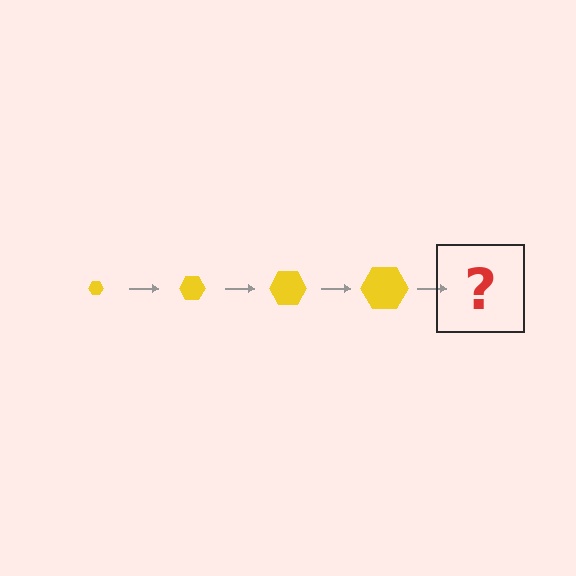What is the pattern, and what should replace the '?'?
The pattern is that the hexagon gets progressively larger each step. The '?' should be a yellow hexagon, larger than the previous one.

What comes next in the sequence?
The next element should be a yellow hexagon, larger than the previous one.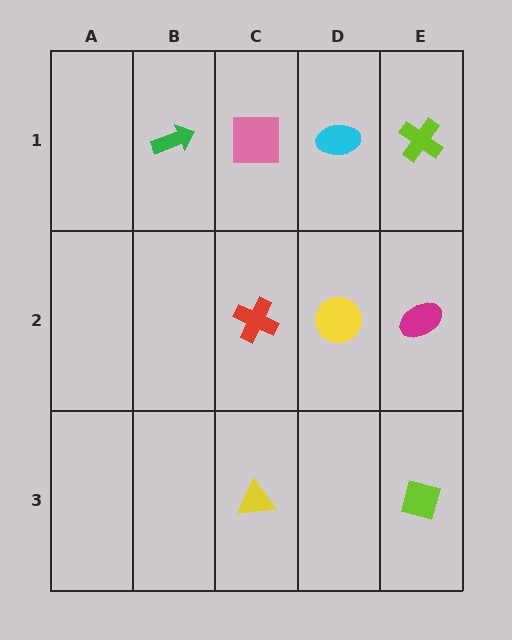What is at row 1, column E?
A lime cross.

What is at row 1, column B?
A green arrow.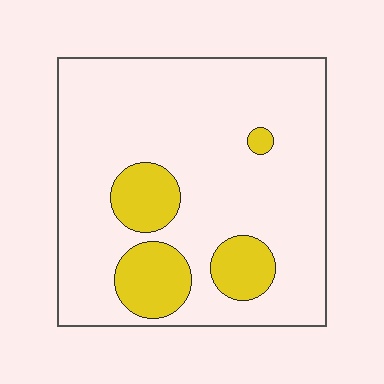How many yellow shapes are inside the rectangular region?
4.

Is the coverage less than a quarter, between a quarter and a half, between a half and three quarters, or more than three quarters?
Less than a quarter.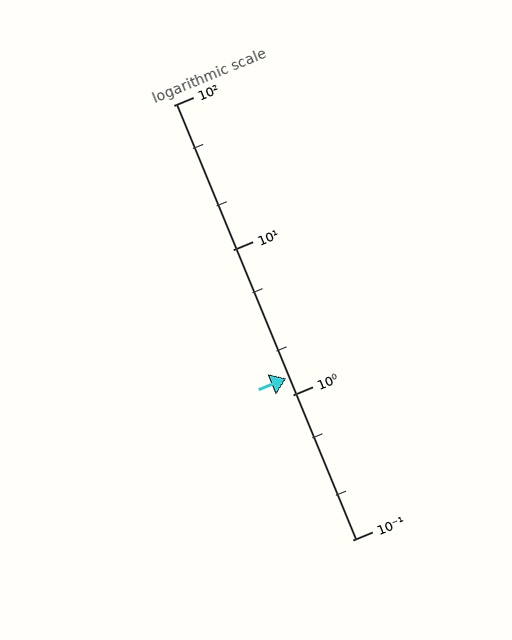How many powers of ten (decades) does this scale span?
The scale spans 3 decades, from 0.1 to 100.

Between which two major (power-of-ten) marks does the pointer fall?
The pointer is between 1 and 10.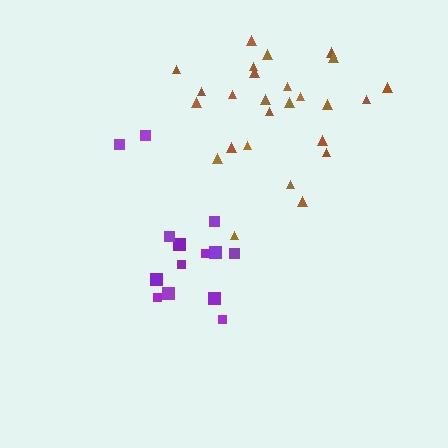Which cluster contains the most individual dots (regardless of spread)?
Brown (26).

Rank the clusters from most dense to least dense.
purple, brown.